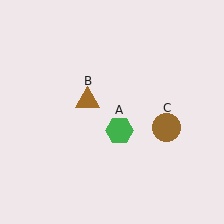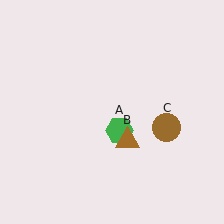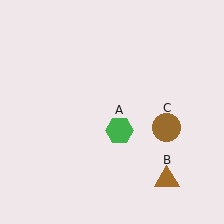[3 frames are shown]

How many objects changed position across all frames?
1 object changed position: brown triangle (object B).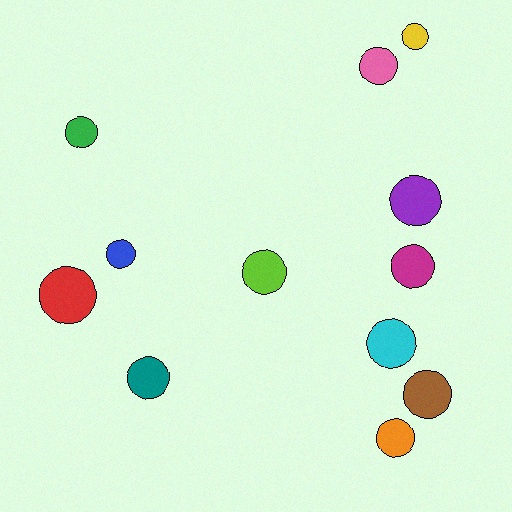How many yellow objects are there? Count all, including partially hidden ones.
There is 1 yellow object.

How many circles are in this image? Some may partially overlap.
There are 12 circles.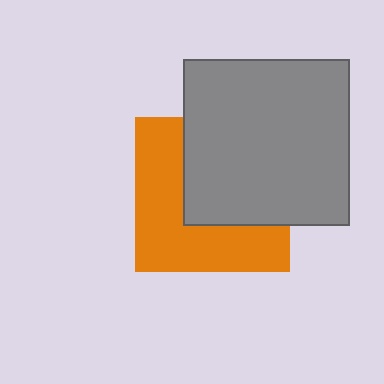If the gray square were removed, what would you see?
You would see the complete orange square.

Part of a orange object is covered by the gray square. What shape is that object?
It is a square.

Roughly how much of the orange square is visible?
About half of it is visible (roughly 52%).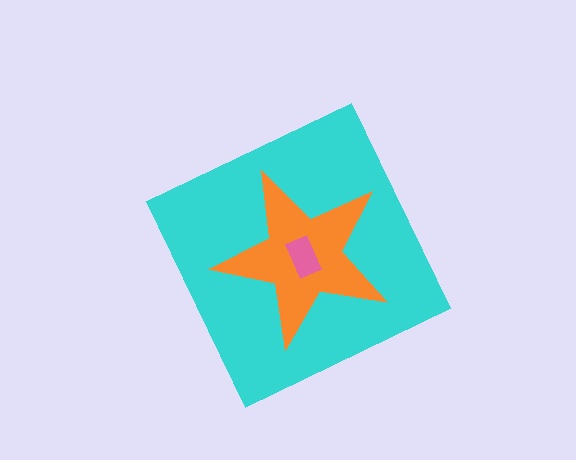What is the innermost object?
The pink rectangle.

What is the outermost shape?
The cyan diamond.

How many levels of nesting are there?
3.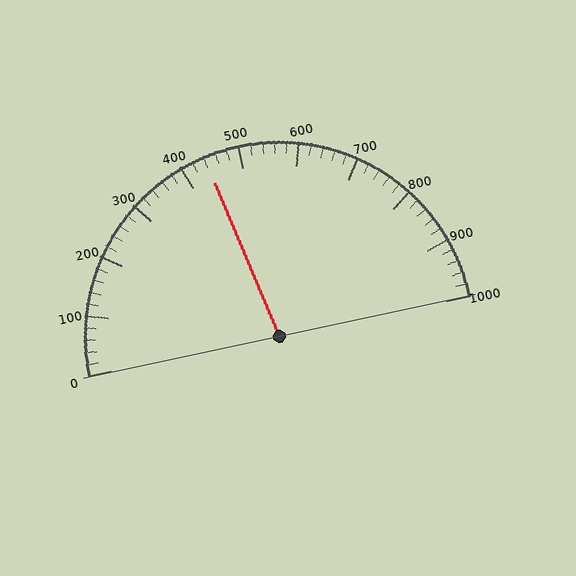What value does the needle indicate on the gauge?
The needle indicates approximately 440.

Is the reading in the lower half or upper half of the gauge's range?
The reading is in the lower half of the range (0 to 1000).